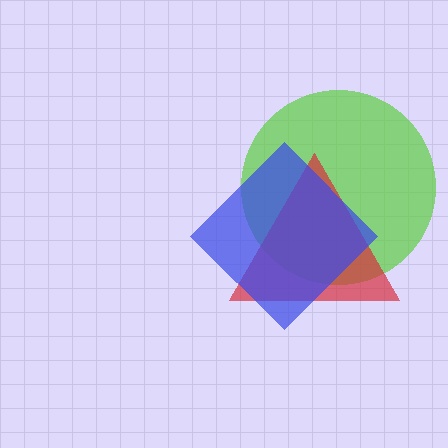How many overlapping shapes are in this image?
There are 3 overlapping shapes in the image.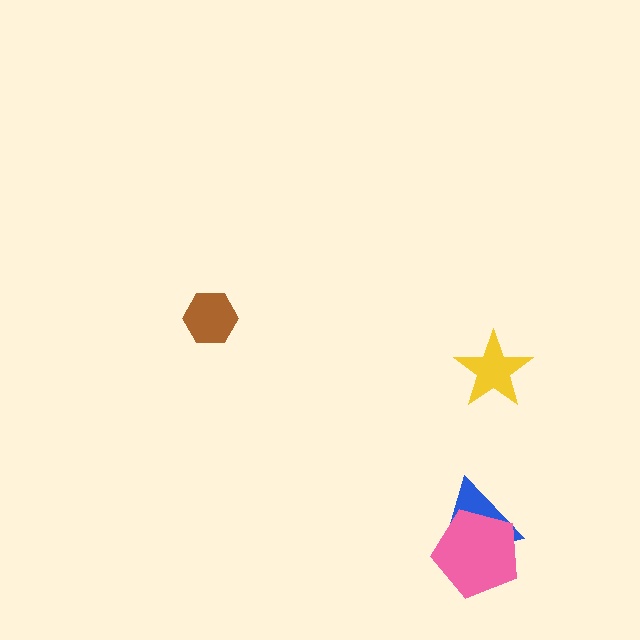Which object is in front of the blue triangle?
The pink pentagon is in front of the blue triangle.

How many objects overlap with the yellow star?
0 objects overlap with the yellow star.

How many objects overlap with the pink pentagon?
1 object overlaps with the pink pentagon.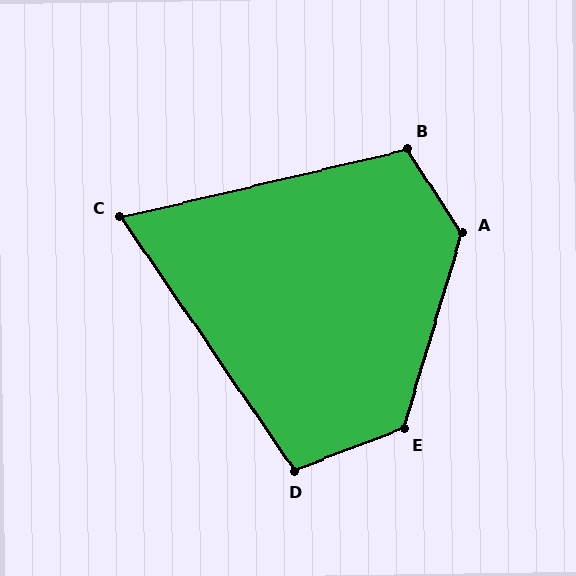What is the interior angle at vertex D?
Approximately 104 degrees (obtuse).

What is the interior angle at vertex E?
Approximately 127 degrees (obtuse).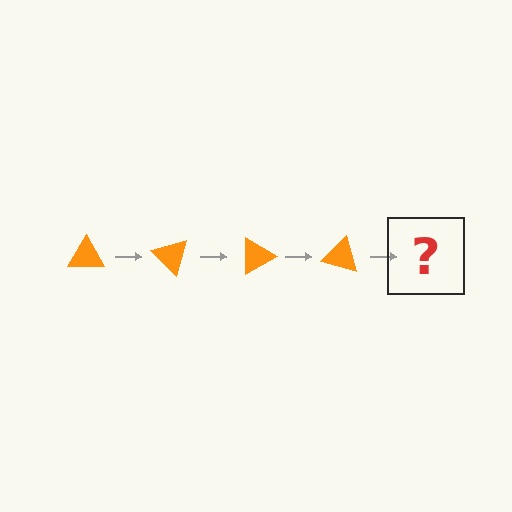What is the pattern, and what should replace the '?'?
The pattern is that the triangle rotates 45 degrees each step. The '?' should be an orange triangle rotated 180 degrees.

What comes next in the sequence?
The next element should be an orange triangle rotated 180 degrees.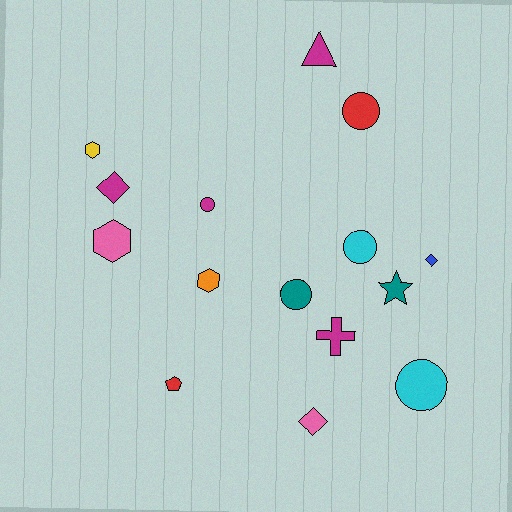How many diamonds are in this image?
There are 3 diamonds.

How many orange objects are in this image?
There is 1 orange object.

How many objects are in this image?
There are 15 objects.